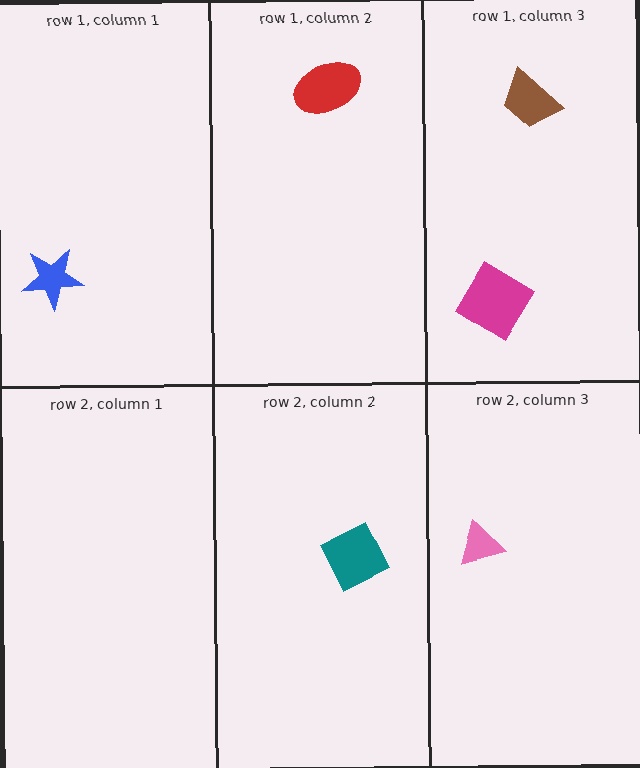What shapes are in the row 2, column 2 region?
The teal diamond.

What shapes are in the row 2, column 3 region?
The pink triangle.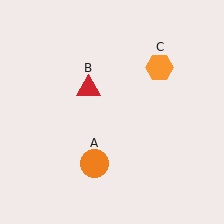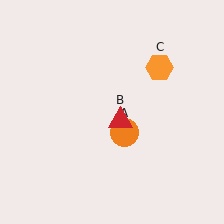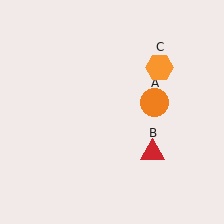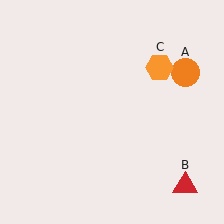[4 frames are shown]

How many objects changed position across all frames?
2 objects changed position: orange circle (object A), red triangle (object B).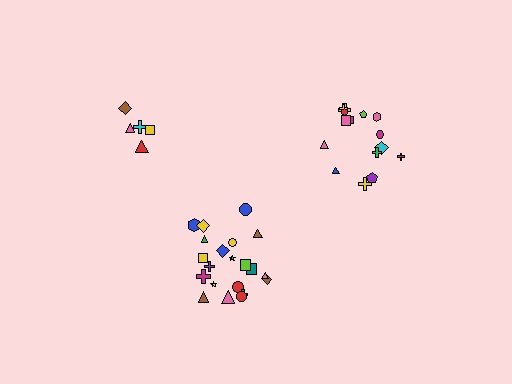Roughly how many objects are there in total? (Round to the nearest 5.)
Roughly 40 objects in total.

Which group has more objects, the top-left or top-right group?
The top-right group.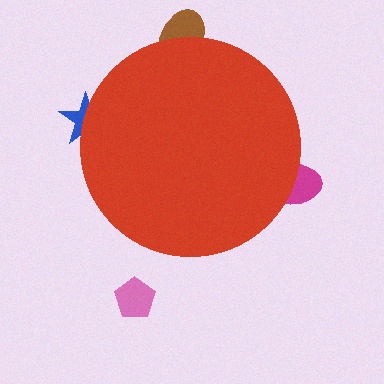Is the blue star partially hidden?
Yes, the blue star is partially hidden behind the red circle.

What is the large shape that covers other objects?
A red circle.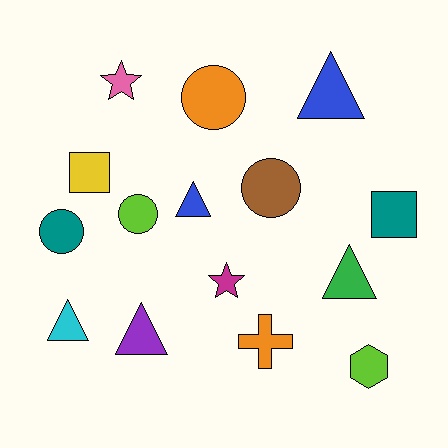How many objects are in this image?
There are 15 objects.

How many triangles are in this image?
There are 5 triangles.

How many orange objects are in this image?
There are 2 orange objects.